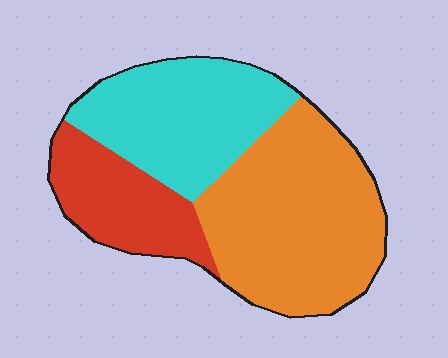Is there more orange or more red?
Orange.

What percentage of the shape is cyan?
Cyan covers about 35% of the shape.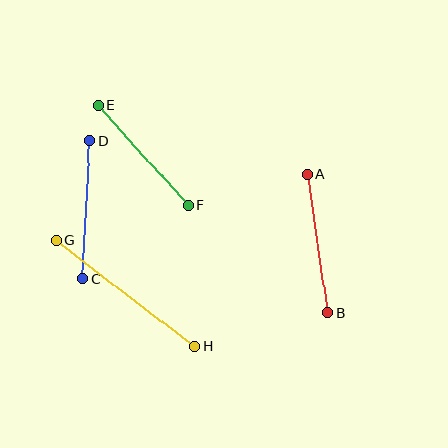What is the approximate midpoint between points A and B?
The midpoint is at approximately (317, 244) pixels.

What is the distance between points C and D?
The distance is approximately 138 pixels.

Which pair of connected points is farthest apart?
Points G and H are farthest apart.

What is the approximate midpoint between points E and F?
The midpoint is at approximately (143, 156) pixels.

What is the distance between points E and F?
The distance is approximately 135 pixels.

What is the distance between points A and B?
The distance is approximately 139 pixels.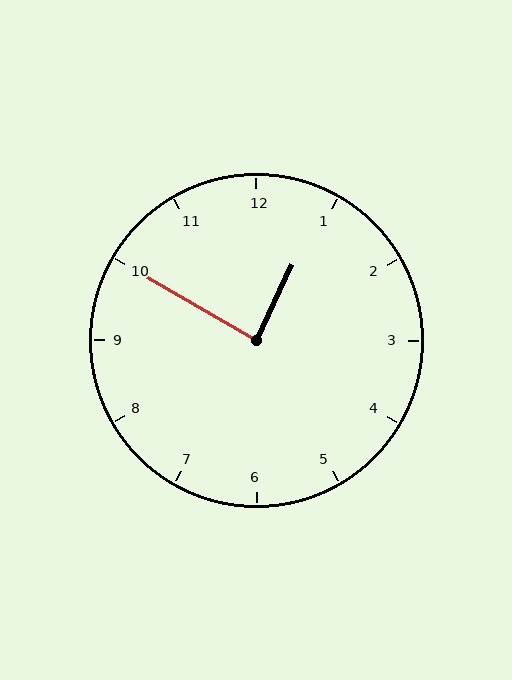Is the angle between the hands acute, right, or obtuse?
It is right.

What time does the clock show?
12:50.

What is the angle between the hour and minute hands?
Approximately 85 degrees.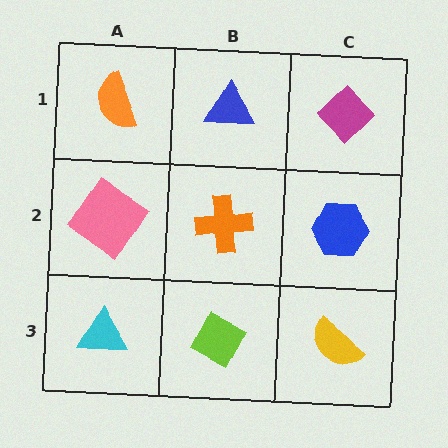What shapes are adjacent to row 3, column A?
A pink diamond (row 2, column A), a lime diamond (row 3, column B).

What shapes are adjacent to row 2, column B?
A blue triangle (row 1, column B), a lime diamond (row 3, column B), a pink diamond (row 2, column A), a blue hexagon (row 2, column C).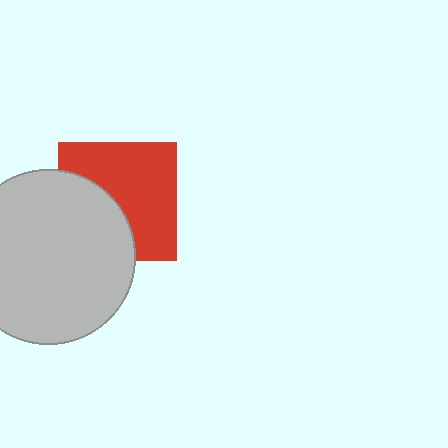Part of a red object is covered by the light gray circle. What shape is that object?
It is a square.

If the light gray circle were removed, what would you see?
You would see the complete red square.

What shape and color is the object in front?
The object in front is a light gray circle.